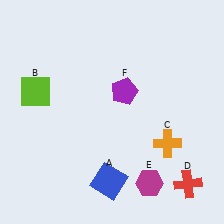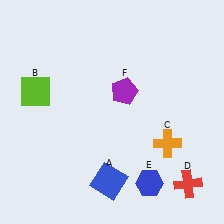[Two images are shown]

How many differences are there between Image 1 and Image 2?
There is 1 difference between the two images.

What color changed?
The hexagon (E) changed from magenta in Image 1 to blue in Image 2.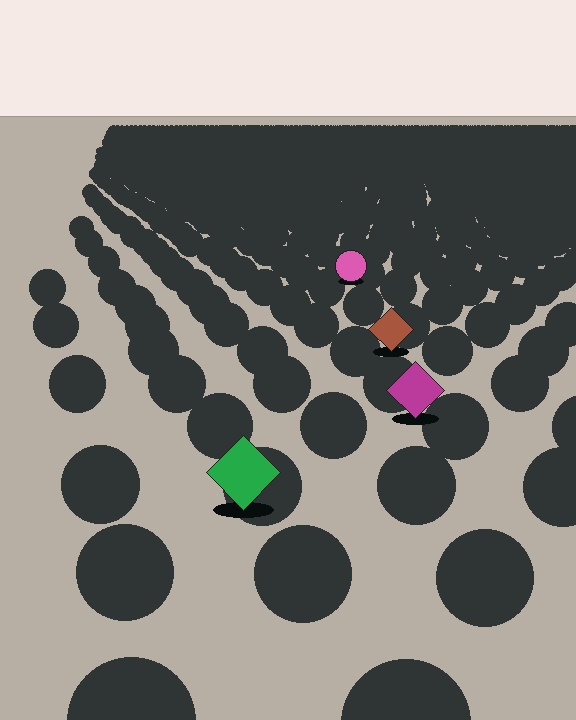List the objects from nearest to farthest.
From nearest to farthest: the green diamond, the magenta diamond, the brown diamond, the pink circle.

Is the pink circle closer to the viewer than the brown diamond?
No. The brown diamond is closer — you can tell from the texture gradient: the ground texture is coarser near it.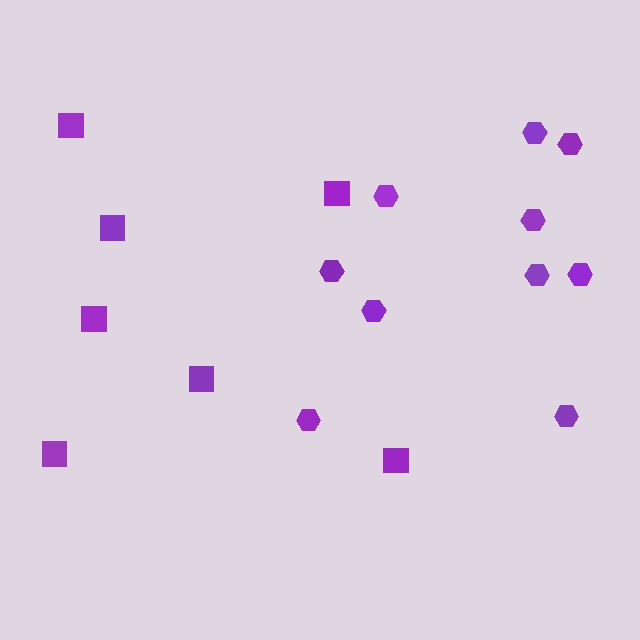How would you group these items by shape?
There are 2 groups: one group of squares (7) and one group of hexagons (10).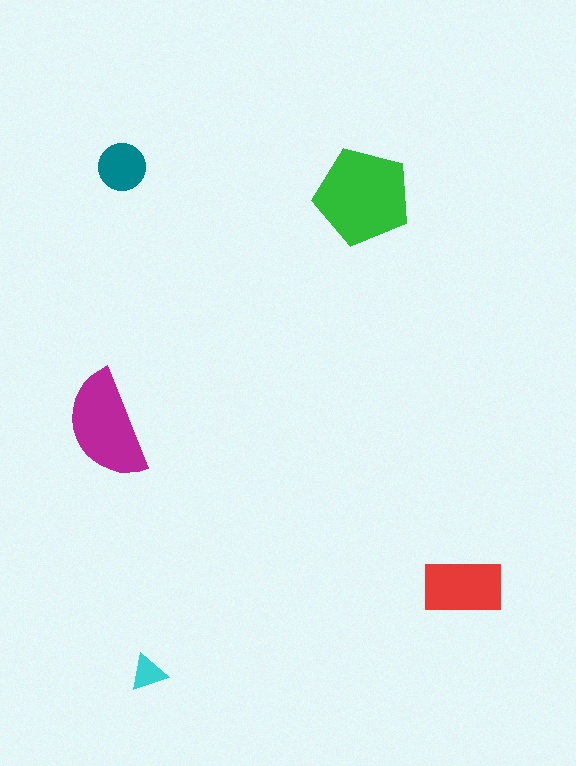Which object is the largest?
The green pentagon.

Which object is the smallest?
The cyan triangle.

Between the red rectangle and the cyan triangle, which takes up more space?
The red rectangle.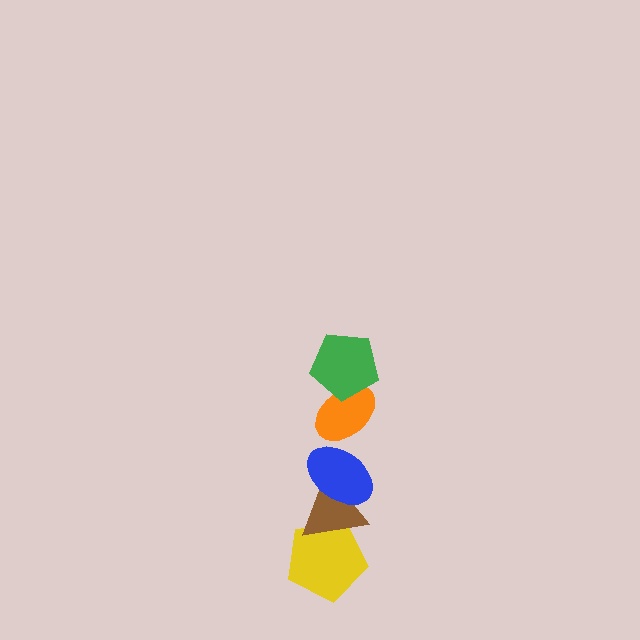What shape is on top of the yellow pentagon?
The brown triangle is on top of the yellow pentagon.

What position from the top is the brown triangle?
The brown triangle is 4th from the top.